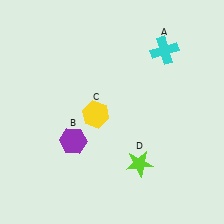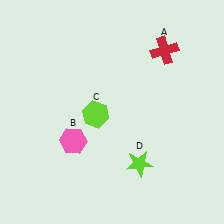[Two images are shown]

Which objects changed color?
A changed from cyan to red. B changed from purple to pink. C changed from yellow to lime.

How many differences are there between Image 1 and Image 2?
There are 3 differences between the two images.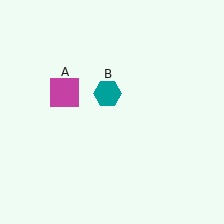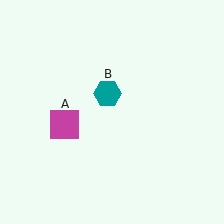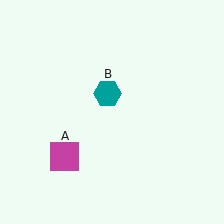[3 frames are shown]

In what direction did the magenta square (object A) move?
The magenta square (object A) moved down.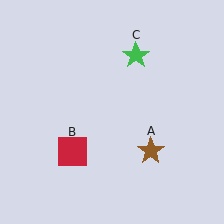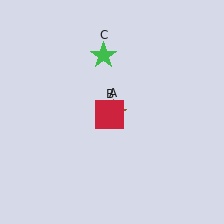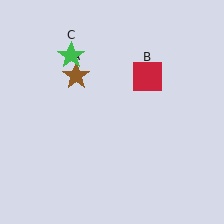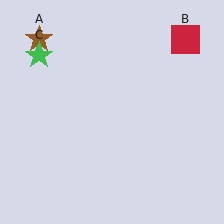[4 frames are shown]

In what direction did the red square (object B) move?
The red square (object B) moved up and to the right.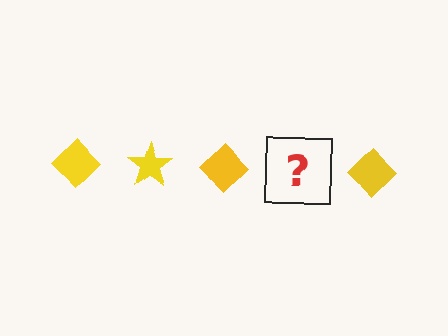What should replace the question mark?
The question mark should be replaced with a yellow star.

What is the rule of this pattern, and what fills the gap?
The rule is that the pattern cycles through diamond, star shapes in yellow. The gap should be filled with a yellow star.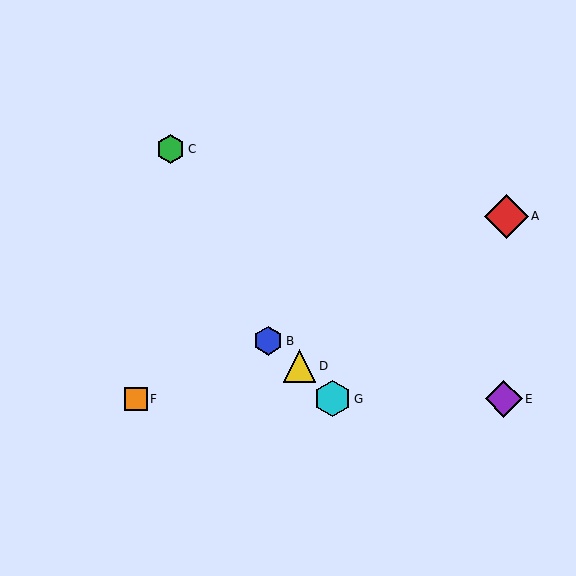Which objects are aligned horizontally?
Objects E, F, G are aligned horizontally.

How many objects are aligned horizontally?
3 objects (E, F, G) are aligned horizontally.